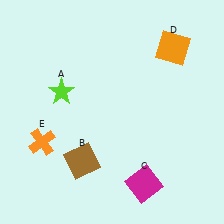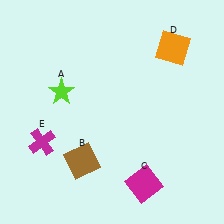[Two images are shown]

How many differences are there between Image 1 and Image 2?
There is 1 difference between the two images.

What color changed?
The cross (E) changed from orange in Image 1 to magenta in Image 2.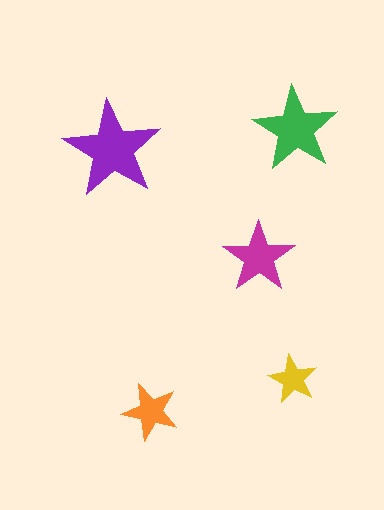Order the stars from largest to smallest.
the purple one, the green one, the magenta one, the orange one, the yellow one.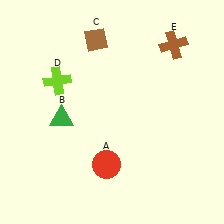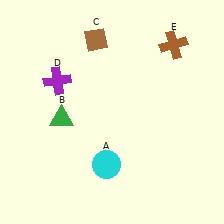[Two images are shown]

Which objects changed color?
A changed from red to cyan. D changed from lime to purple.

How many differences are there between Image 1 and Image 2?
There are 2 differences between the two images.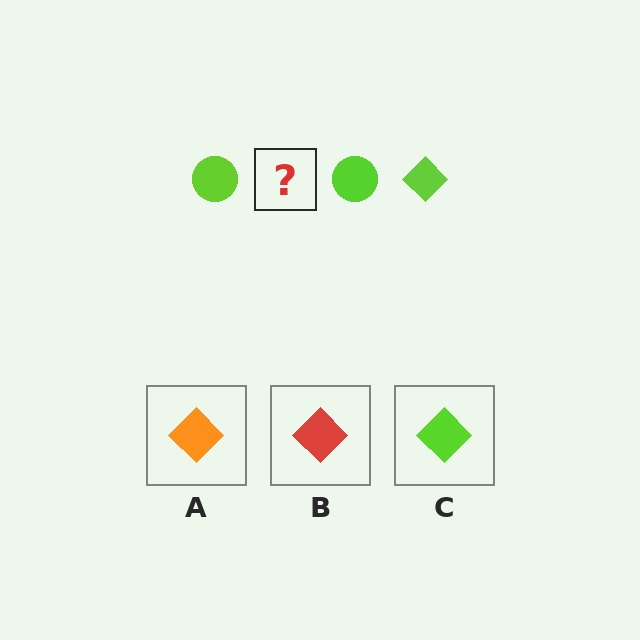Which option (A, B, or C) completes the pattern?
C.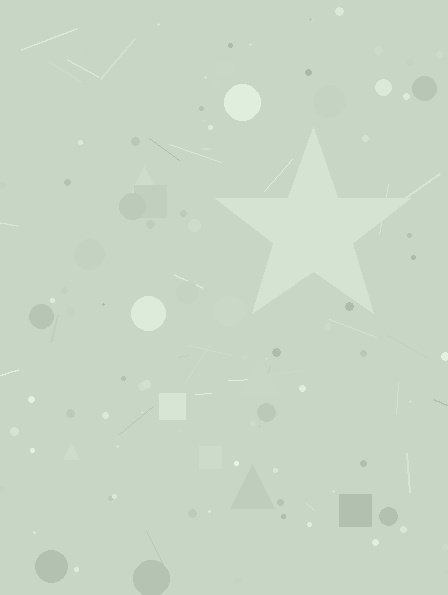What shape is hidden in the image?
A star is hidden in the image.